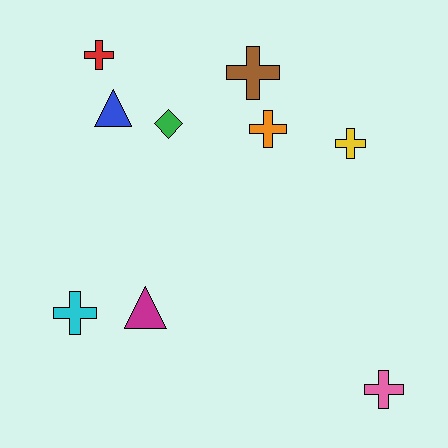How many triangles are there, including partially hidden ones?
There are 2 triangles.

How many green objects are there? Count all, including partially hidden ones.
There is 1 green object.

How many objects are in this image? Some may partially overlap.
There are 9 objects.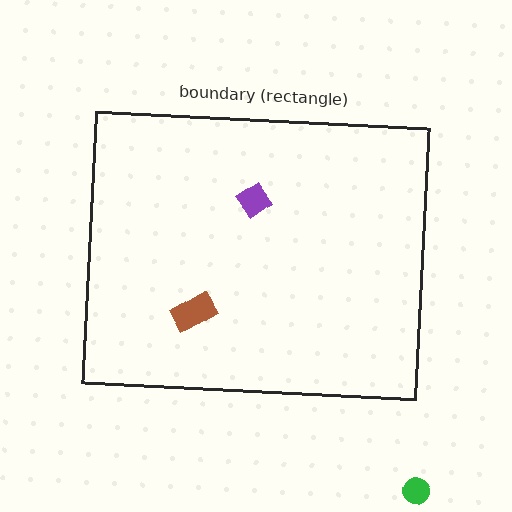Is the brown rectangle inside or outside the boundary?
Inside.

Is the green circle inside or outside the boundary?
Outside.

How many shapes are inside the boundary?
2 inside, 1 outside.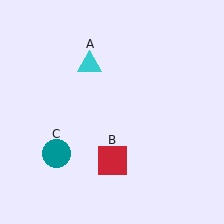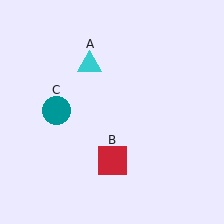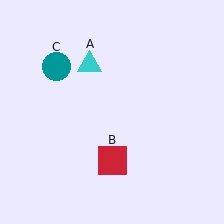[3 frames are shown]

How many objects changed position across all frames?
1 object changed position: teal circle (object C).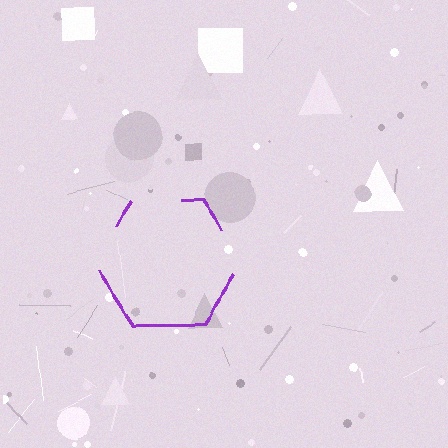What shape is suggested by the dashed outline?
The dashed outline suggests a hexagon.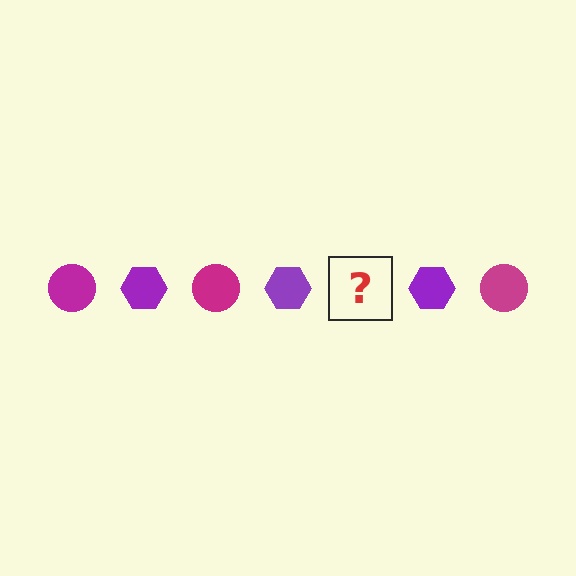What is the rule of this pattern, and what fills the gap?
The rule is that the pattern alternates between magenta circle and purple hexagon. The gap should be filled with a magenta circle.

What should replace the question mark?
The question mark should be replaced with a magenta circle.